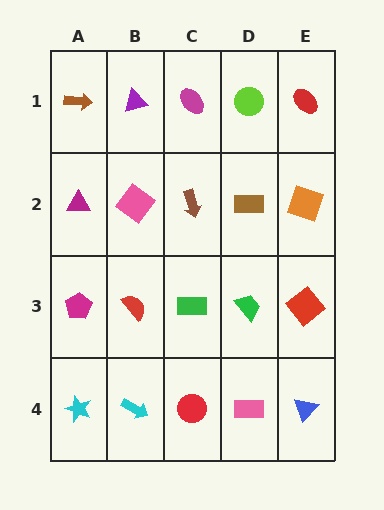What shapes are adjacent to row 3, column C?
A brown arrow (row 2, column C), a red circle (row 4, column C), a red semicircle (row 3, column B), a green trapezoid (row 3, column D).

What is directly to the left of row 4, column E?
A pink rectangle.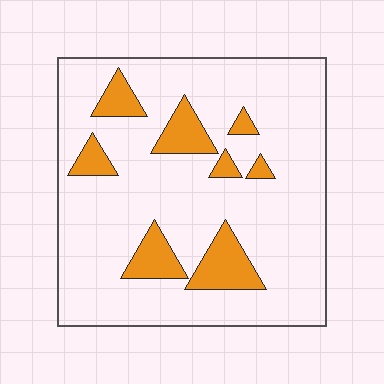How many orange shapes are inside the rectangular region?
8.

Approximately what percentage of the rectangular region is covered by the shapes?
Approximately 15%.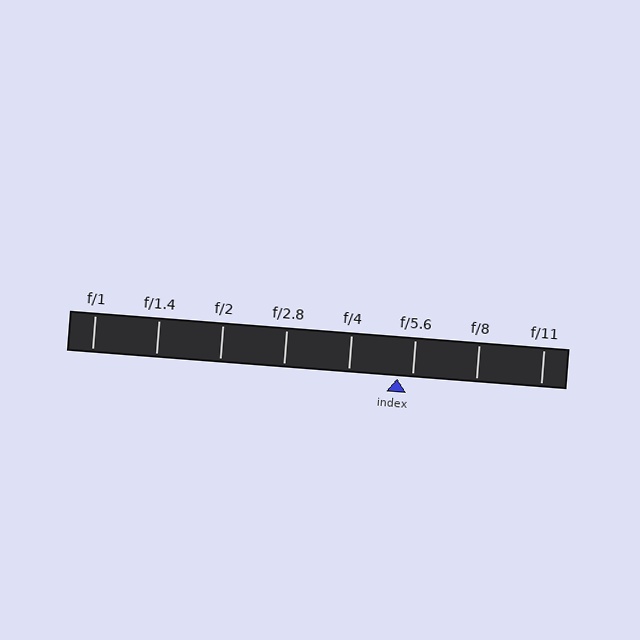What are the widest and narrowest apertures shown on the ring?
The widest aperture shown is f/1 and the narrowest is f/11.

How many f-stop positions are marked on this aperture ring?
There are 8 f-stop positions marked.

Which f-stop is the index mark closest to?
The index mark is closest to f/5.6.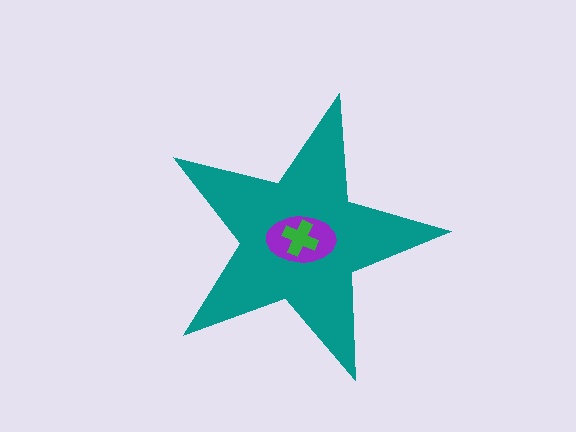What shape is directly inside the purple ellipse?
The green cross.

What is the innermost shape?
The green cross.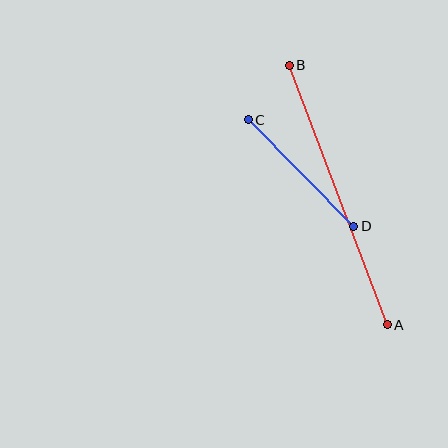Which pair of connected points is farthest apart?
Points A and B are farthest apart.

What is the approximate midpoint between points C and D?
The midpoint is at approximately (301, 173) pixels.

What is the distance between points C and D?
The distance is approximately 150 pixels.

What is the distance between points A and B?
The distance is approximately 278 pixels.